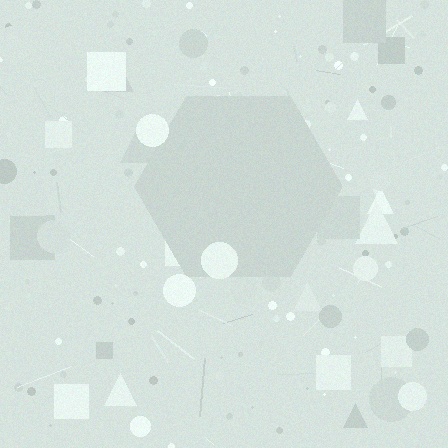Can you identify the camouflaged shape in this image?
The camouflaged shape is a hexagon.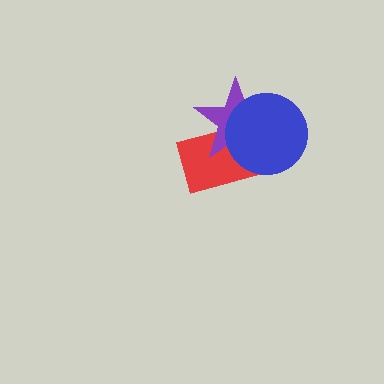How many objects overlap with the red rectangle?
2 objects overlap with the red rectangle.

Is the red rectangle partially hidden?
Yes, it is partially covered by another shape.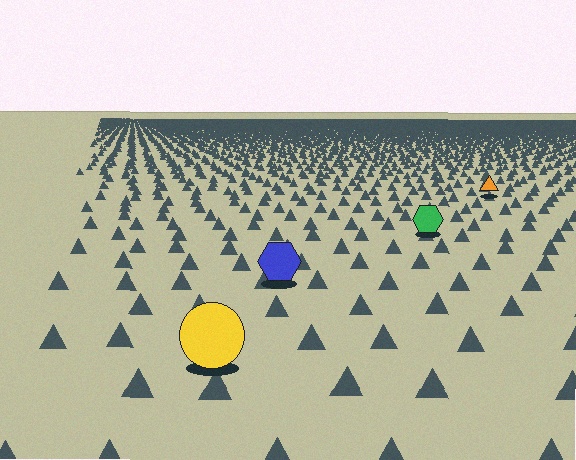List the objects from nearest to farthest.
From nearest to farthest: the yellow circle, the blue hexagon, the green hexagon, the orange triangle.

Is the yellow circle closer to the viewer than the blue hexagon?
Yes. The yellow circle is closer — you can tell from the texture gradient: the ground texture is coarser near it.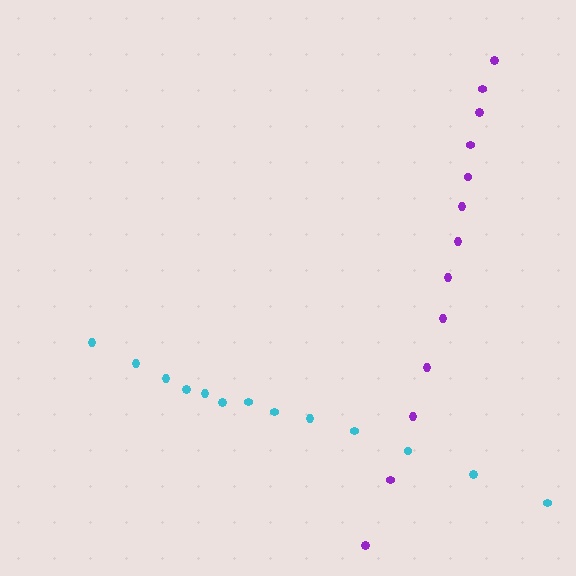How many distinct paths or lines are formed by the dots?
There are 2 distinct paths.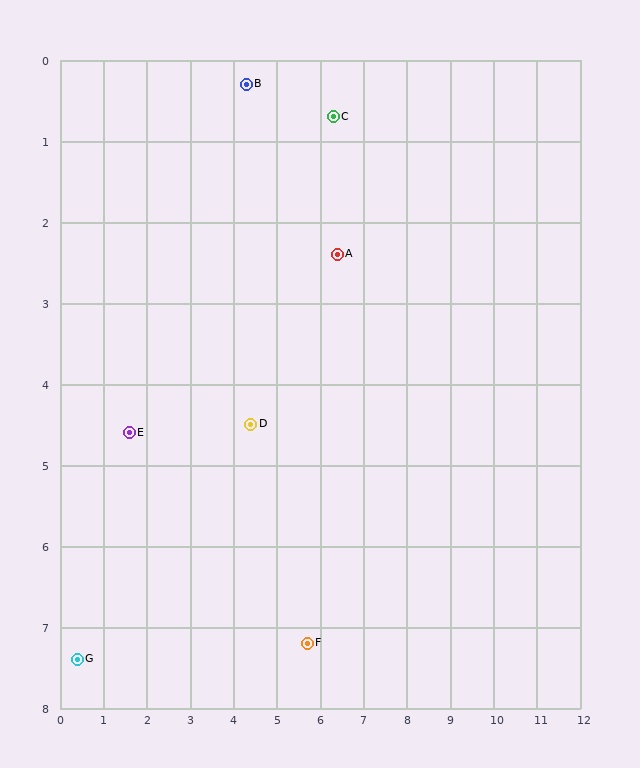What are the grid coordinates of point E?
Point E is at approximately (1.6, 4.6).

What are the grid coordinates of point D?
Point D is at approximately (4.4, 4.5).